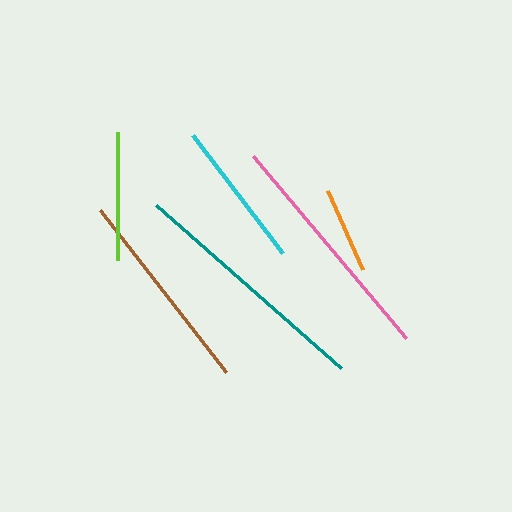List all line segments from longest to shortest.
From longest to shortest: teal, pink, brown, cyan, lime, orange.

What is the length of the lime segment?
The lime segment is approximately 128 pixels long.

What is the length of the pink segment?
The pink segment is approximately 238 pixels long.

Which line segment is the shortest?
The orange line is the shortest at approximately 86 pixels.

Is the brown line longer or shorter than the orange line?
The brown line is longer than the orange line.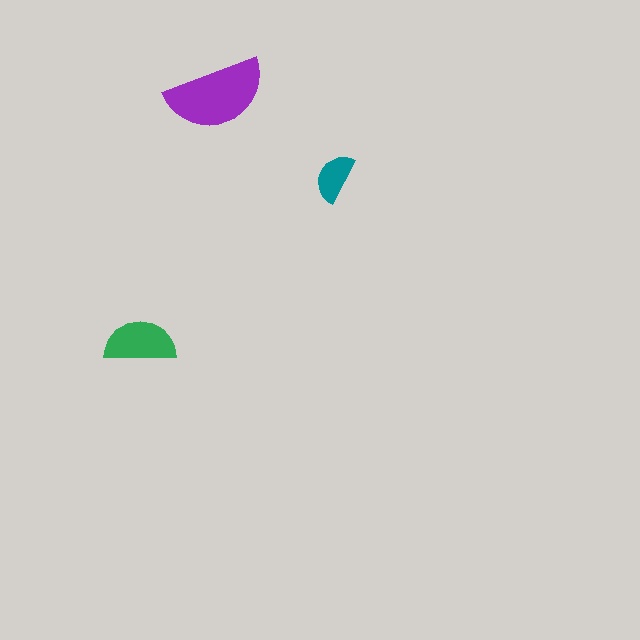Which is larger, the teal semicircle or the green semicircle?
The green one.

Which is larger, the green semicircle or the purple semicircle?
The purple one.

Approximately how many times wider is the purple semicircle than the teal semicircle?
About 2 times wider.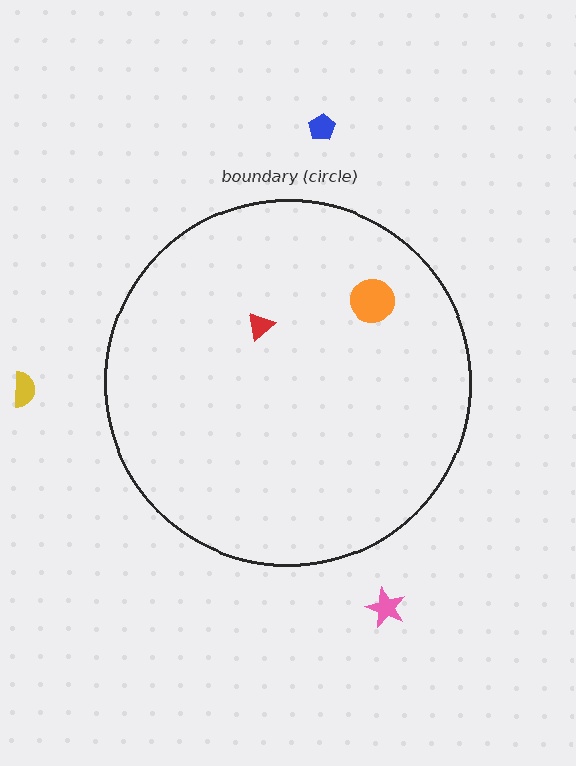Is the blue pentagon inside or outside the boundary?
Outside.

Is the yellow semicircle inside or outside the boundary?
Outside.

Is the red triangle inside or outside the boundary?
Inside.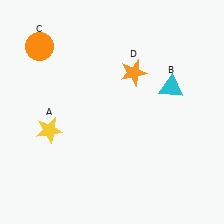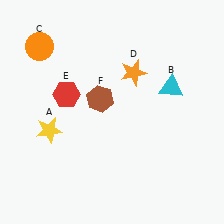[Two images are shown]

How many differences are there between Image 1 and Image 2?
There are 2 differences between the two images.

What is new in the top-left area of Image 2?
A red hexagon (E) was added in the top-left area of Image 2.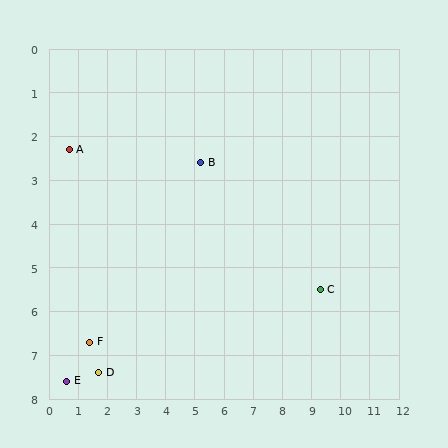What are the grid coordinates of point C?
Point C is at approximately (9.3, 5.5).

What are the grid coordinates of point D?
Point D is at approximately (1.7, 7.4).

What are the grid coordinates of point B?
Point B is at approximately (5.2, 2.6).